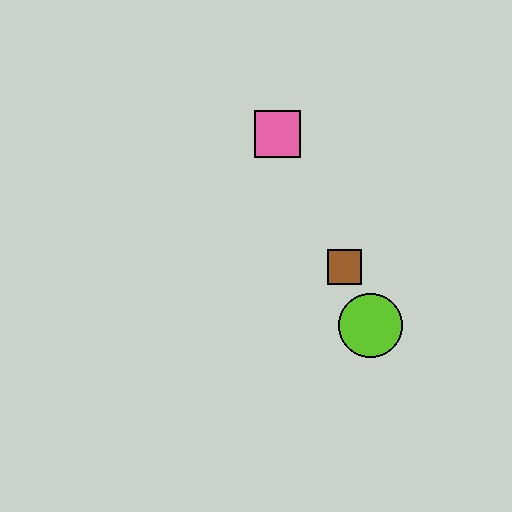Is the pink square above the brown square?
Yes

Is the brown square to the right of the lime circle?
No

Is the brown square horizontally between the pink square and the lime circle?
Yes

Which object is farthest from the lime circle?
The pink square is farthest from the lime circle.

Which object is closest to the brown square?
The lime circle is closest to the brown square.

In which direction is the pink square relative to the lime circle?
The pink square is above the lime circle.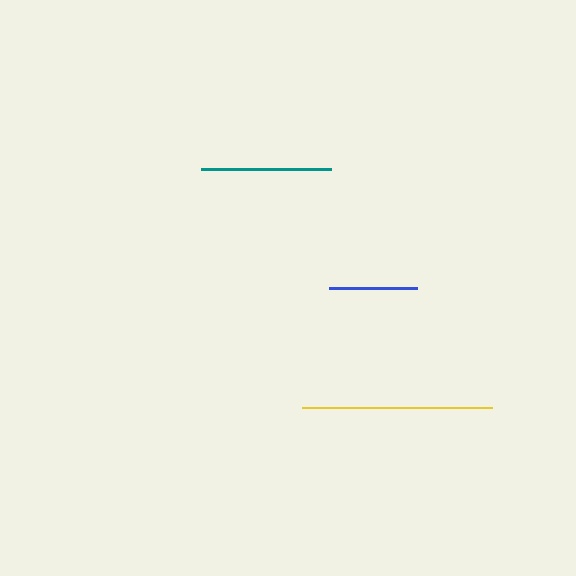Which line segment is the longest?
The yellow line is the longest at approximately 190 pixels.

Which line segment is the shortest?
The blue line is the shortest at approximately 87 pixels.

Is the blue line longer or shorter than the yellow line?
The yellow line is longer than the blue line.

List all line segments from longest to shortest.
From longest to shortest: yellow, teal, blue.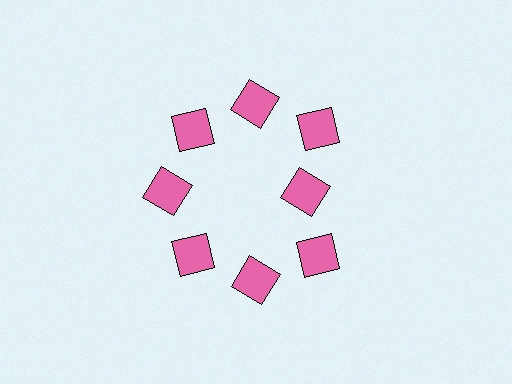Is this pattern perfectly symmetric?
No. The 8 pink squares are arranged in a ring, but one element near the 3 o'clock position is pulled inward toward the center, breaking the 8-fold rotational symmetry.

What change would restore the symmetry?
The symmetry would be restored by moving it outward, back onto the ring so that all 8 squares sit at equal angles and equal distance from the center.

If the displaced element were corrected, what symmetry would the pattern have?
It would have 8-fold rotational symmetry — the pattern would map onto itself every 45 degrees.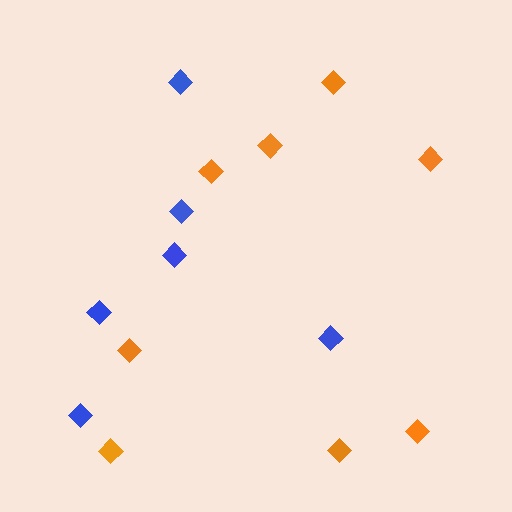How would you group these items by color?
There are 2 groups: one group of blue diamonds (6) and one group of orange diamonds (8).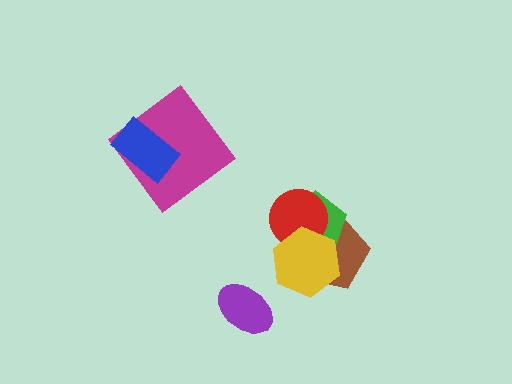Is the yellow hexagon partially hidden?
No, no other shape covers it.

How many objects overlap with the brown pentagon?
3 objects overlap with the brown pentagon.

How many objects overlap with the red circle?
3 objects overlap with the red circle.